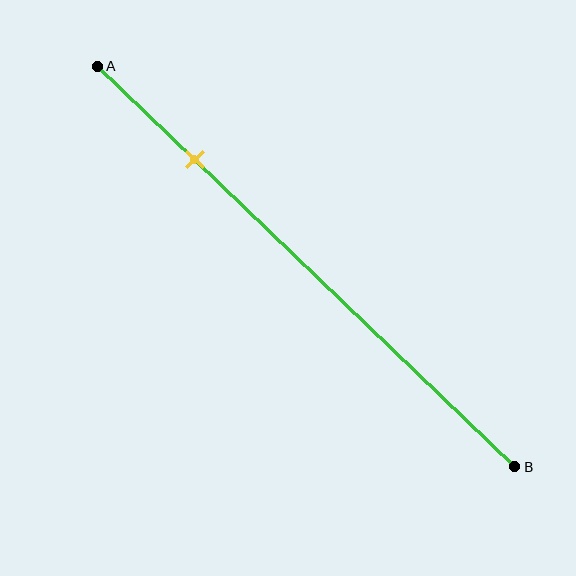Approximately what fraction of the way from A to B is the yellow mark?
The yellow mark is approximately 25% of the way from A to B.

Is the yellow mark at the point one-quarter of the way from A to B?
Yes, the mark is approximately at the one-quarter point.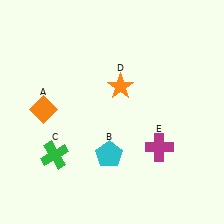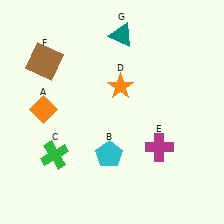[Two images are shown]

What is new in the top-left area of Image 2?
A brown square (F) was added in the top-left area of Image 2.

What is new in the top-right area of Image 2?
A teal triangle (G) was added in the top-right area of Image 2.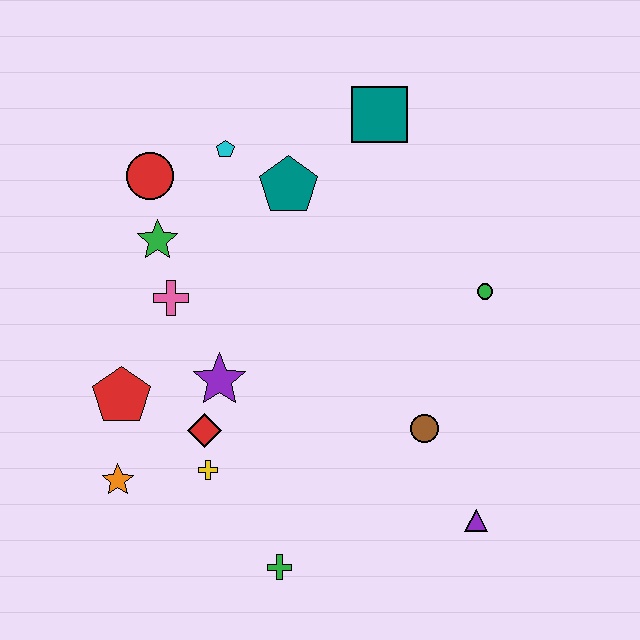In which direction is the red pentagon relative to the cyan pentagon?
The red pentagon is below the cyan pentagon.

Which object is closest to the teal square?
The teal pentagon is closest to the teal square.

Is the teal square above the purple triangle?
Yes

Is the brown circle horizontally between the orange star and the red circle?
No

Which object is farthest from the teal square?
The green cross is farthest from the teal square.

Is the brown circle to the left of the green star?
No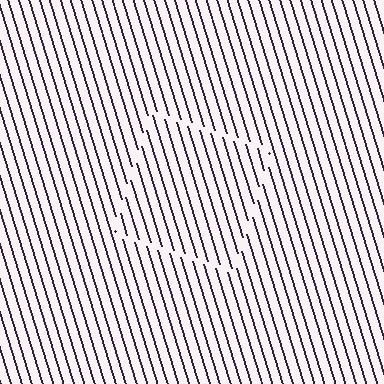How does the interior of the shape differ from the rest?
The interior of the shape contains the same grating, shifted by half a period — the contour is defined by the phase discontinuity where line-ends from the inner and outer gratings abut.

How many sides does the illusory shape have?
4 sides — the line-ends trace a square.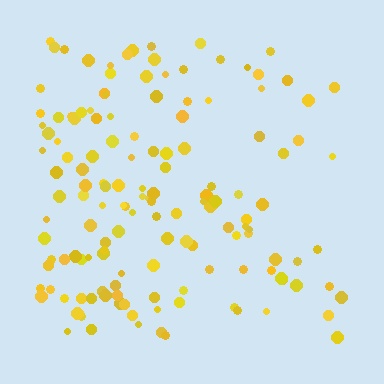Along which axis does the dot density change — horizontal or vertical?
Horizontal.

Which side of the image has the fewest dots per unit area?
The right.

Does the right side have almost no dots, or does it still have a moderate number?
Still a moderate number, just noticeably fewer than the left.